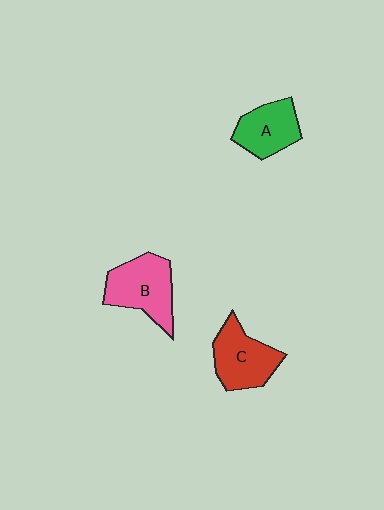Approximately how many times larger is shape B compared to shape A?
Approximately 1.3 times.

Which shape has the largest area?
Shape B (pink).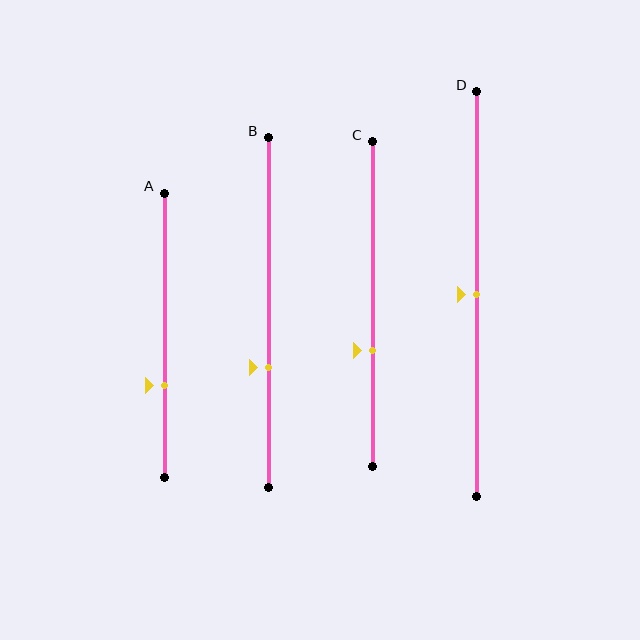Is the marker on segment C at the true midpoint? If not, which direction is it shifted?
No, the marker on segment C is shifted downward by about 14% of the segment length.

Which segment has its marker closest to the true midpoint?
Segment D has its marker closest to the true midpoint.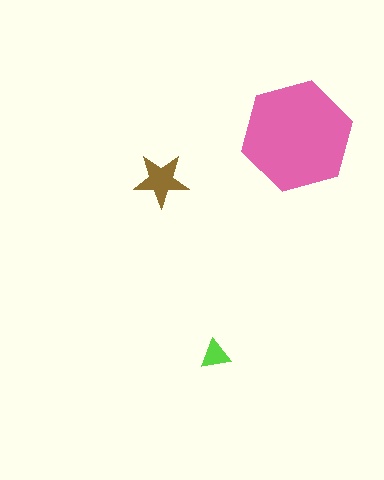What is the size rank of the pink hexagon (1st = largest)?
1st.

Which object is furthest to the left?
The brown star is leftmost.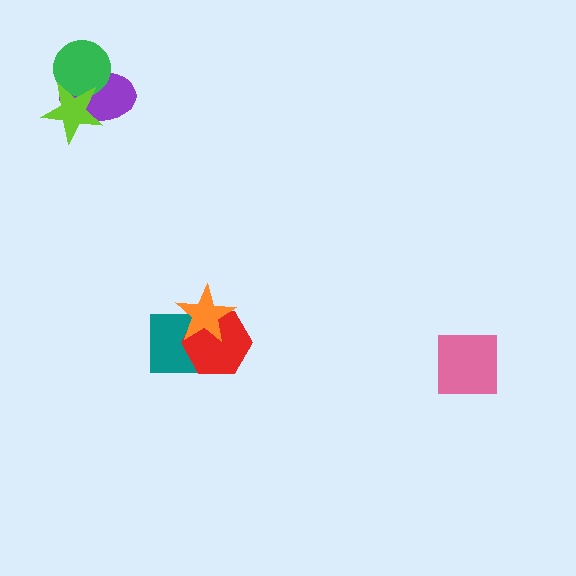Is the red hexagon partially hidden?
Yes, it is partially covered by another shape.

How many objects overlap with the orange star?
2 objects overlap with the orange star.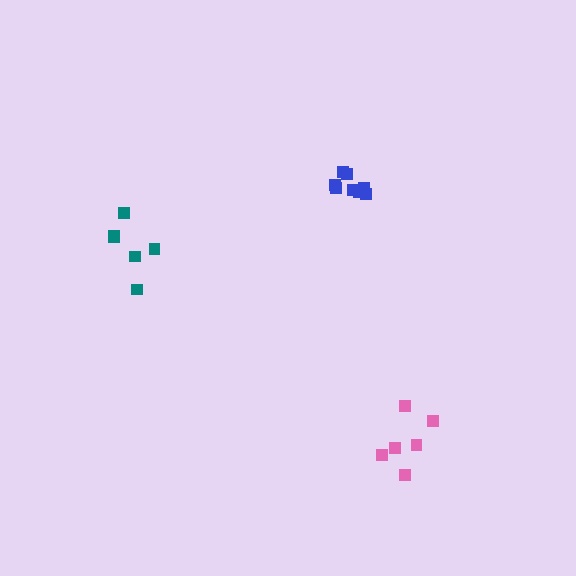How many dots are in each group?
Group 1: 6 dots, Group 2: 8 dots, Group 3: 6 dots (20 total).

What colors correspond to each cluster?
The clusters are colored: pink, blue, teal.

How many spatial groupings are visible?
There are 3 spatial groupings.